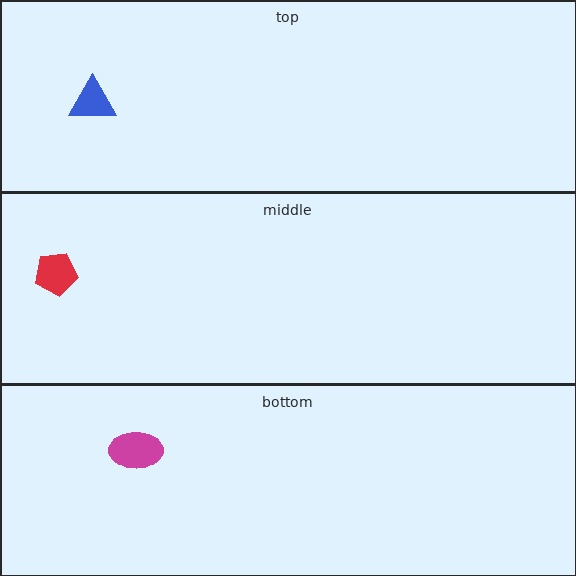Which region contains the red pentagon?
The middle region.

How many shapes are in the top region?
1.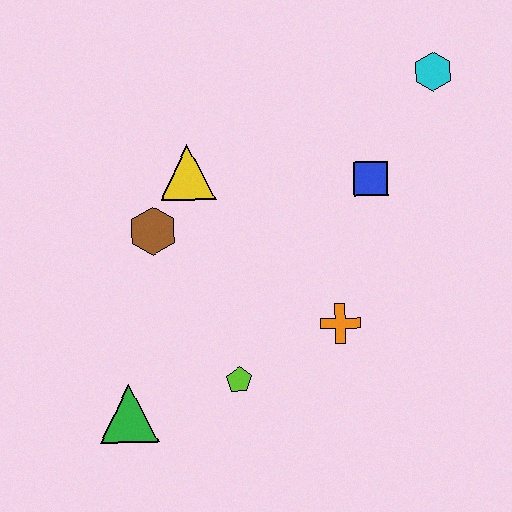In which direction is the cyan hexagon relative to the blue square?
The cyan hexagon is above the blue square.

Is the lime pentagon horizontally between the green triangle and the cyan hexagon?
Yes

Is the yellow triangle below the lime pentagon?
No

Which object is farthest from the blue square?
The green triangle is farthest from the blue square.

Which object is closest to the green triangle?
The lime pentagon is closest to the green triangle.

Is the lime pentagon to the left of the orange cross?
Yes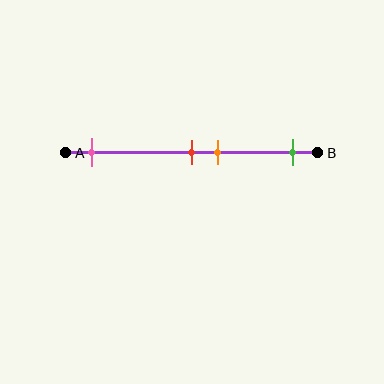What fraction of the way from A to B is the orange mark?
The orange mark is approximately 60% (0.6) of the way from A to B.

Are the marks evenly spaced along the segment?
No, the marks are not evenly spaced.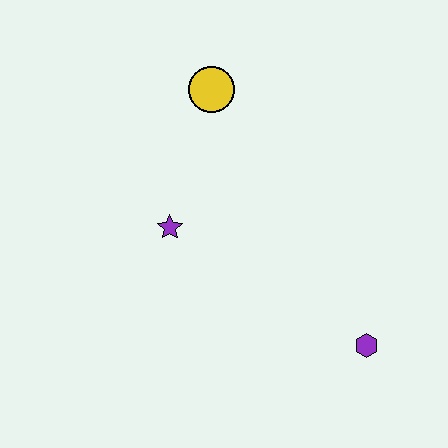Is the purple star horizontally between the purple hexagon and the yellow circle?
No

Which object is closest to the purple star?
The yellow circle is closest to the purple star.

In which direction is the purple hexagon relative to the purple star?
The purple hexagon is to the right of the purple star.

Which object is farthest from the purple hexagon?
The yellow circle is farthest from the purple hexagon.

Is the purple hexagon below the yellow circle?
Yes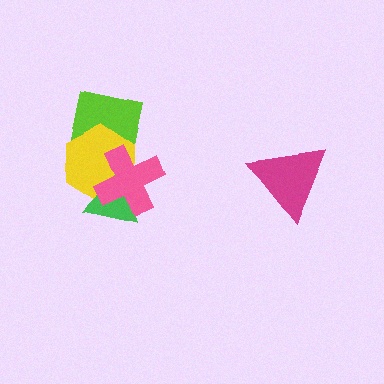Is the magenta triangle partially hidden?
No, no other shape covers it.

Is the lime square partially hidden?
Yes, it is partially covered by another shape.